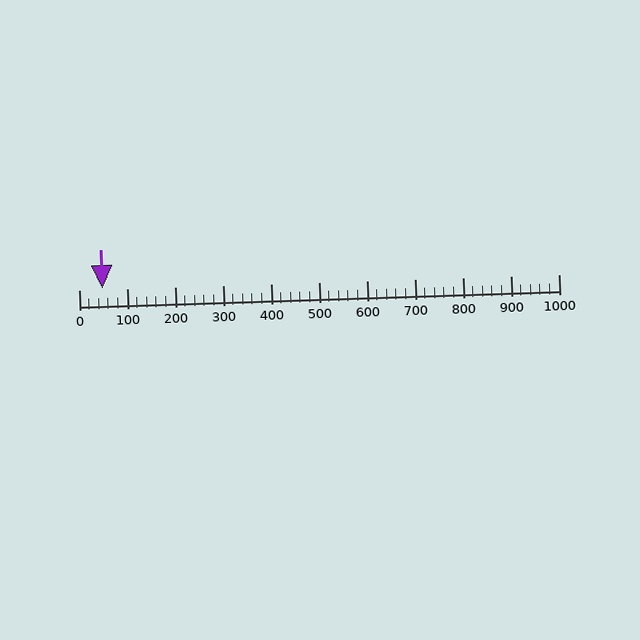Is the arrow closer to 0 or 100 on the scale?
The arrow is closer to 0.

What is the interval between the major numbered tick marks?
The major tick marks are spaced 100 units apart.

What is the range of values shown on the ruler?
The ruler shows values from 0 to 1000.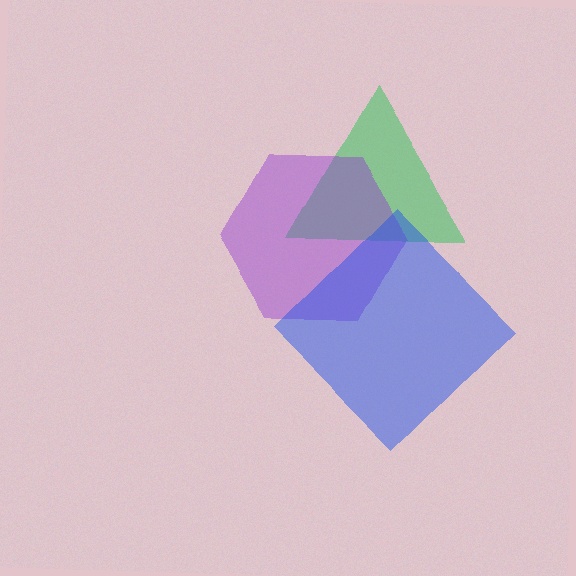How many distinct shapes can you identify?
There are 3 distinct shapes: a green triangle, a purple hexagon, a blue diamond.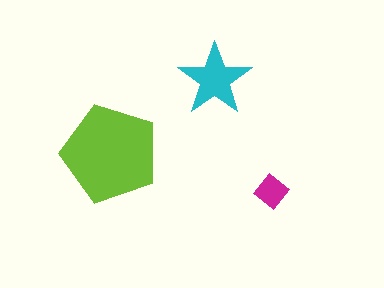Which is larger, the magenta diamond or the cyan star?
The cyan star.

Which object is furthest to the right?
The magenta diamond is rightmost.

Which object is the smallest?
The magenta diamond.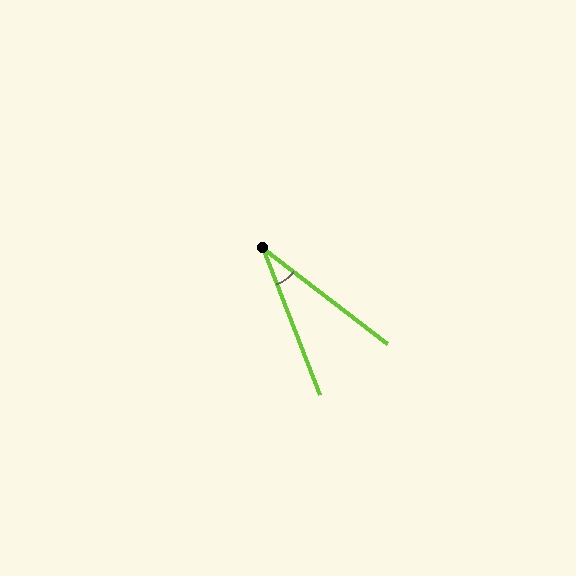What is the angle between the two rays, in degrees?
Approximately 31 degrees.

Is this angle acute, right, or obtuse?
It is acute.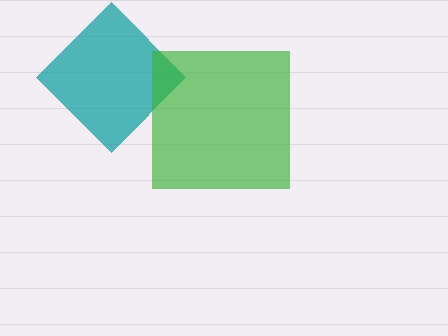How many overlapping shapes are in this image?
There are 2 overlapping shapes in the image.